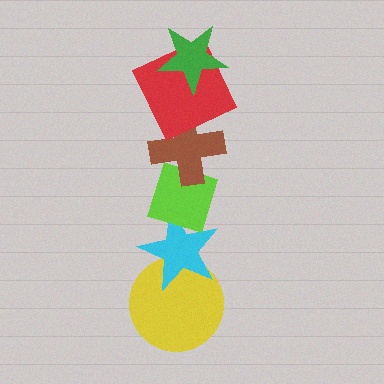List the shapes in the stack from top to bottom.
From top to bottom: the green star, the red square, the brown cross, the lime diamond, the cyan star, the yellow circle.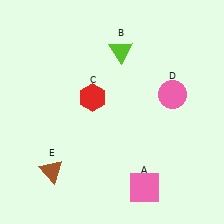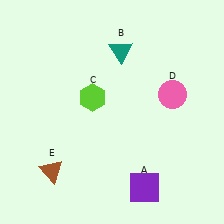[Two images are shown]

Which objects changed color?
A changed from pink to purple. B changed from lime to teal. C changed from red to lime.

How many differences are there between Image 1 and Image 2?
There are 3 differences between the two images.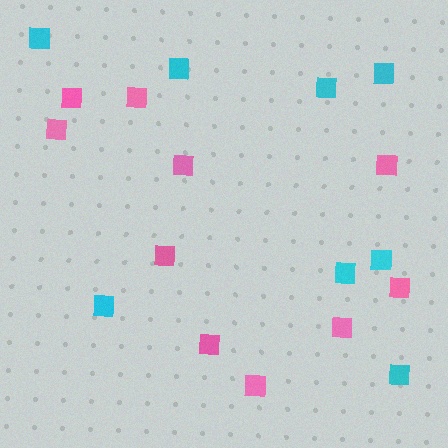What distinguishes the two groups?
There are 2 groups: one group of pink squares (10) and one group of cyan squares (8).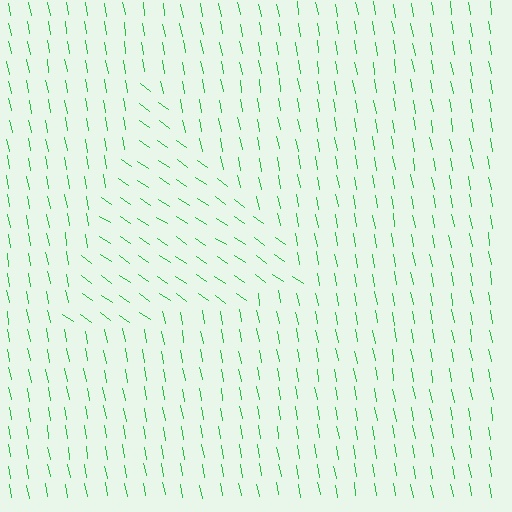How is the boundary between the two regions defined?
The boundary is defined purely by a change in line orientation (approximately 45 degrees difference). All lines are the same color and thickness.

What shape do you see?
I see a triangle.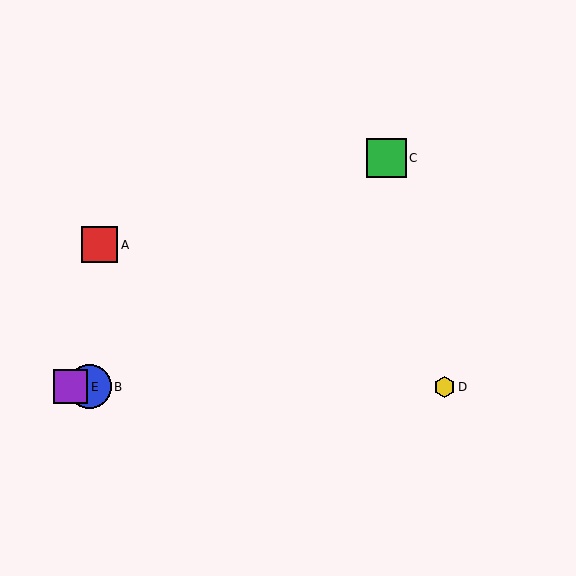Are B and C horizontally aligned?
No, B is at y≈387 and C is at y≈158.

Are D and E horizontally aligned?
Yes, both are at y≈387.